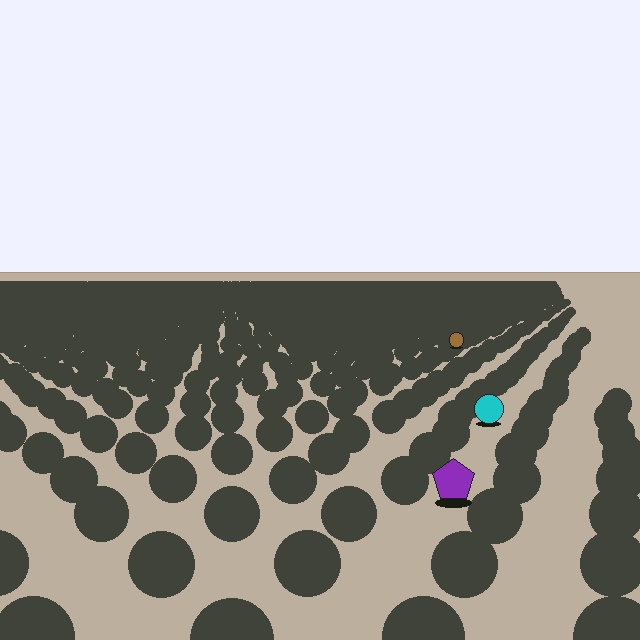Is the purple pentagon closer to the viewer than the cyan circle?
Yes. The purple pentagon is closer — you can tell from the texture gradient: the ground texture is coarser near it.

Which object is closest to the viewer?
The purple pentagon is closest. The texture marks near it are larger and more spread out.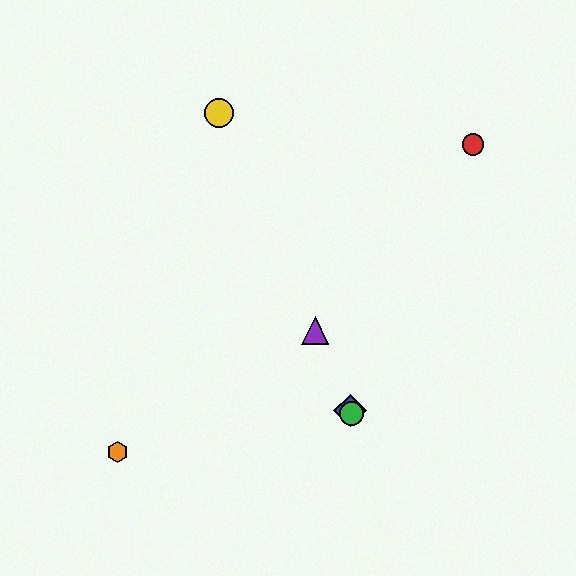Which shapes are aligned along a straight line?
The blue diamond, the green circle, the yellow circle, the purple triangle are aligned along a straight line.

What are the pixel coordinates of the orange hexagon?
The orange hexagon is at (118, 452).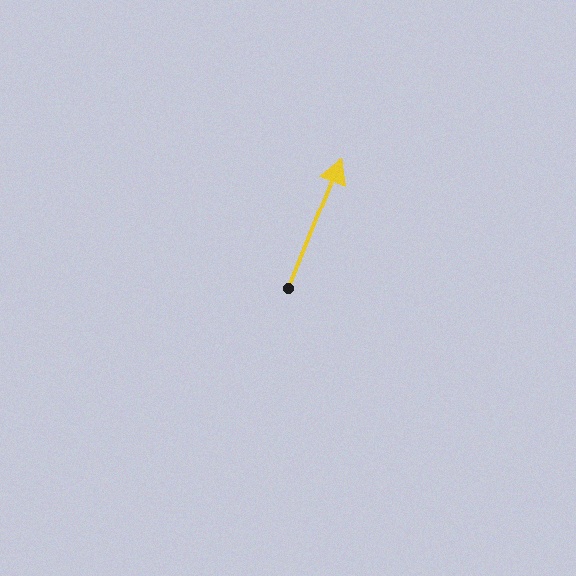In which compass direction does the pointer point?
North.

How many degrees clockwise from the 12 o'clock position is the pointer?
Approximately 22 degrees.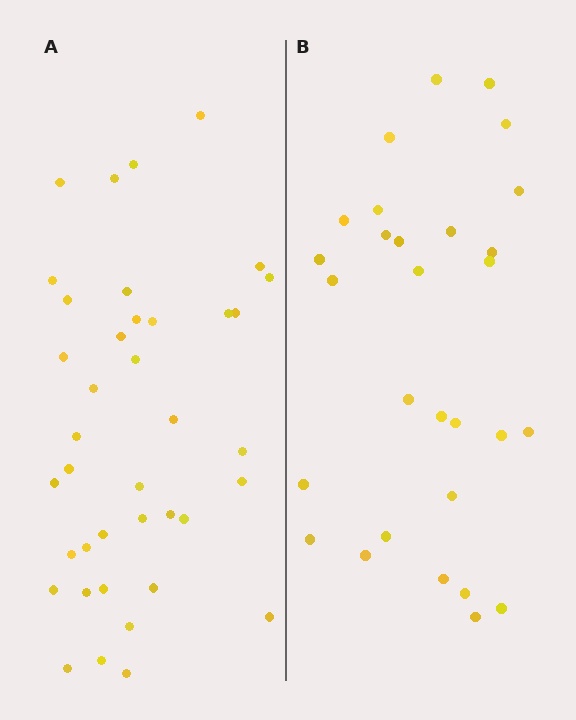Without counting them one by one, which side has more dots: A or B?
Region A (the left region) has more dots.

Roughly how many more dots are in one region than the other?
Region A has roughly 10 or so more dots than region B.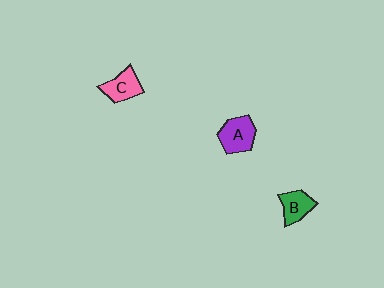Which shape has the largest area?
Shape A (purple).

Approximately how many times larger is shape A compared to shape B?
Approximately 1.3 times.